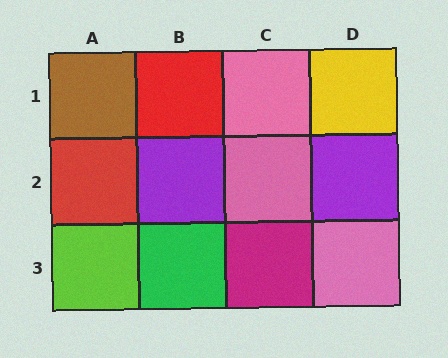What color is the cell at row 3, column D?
Pink.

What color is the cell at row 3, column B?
Green.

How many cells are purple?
2 cells are purple.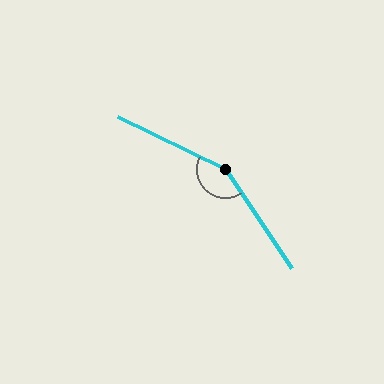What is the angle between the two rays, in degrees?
Approximately 149 degrees.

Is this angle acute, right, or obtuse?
It is obtuse.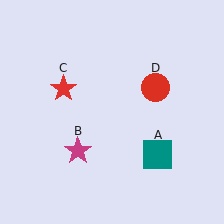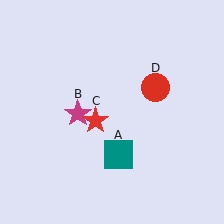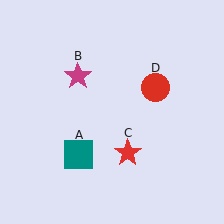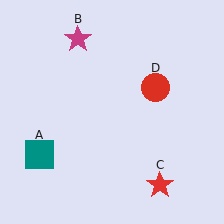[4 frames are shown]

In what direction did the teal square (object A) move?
The teal square (object A) moved left.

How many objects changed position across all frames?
3 objects changed position: teal square (object A), magenta star (object B), red star (object C).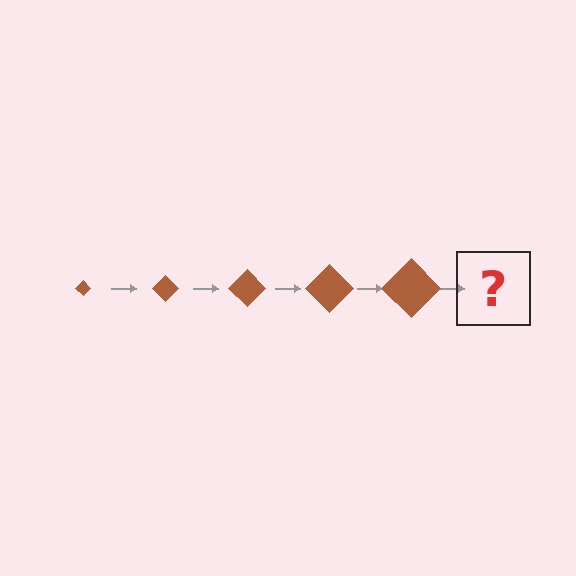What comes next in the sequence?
The next element should be a brown diamond, larger than the previous one.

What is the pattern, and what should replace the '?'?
The pattern is that the diamond gets progressively larger each step. The '?' should be a brown diamond, larger than the previous one.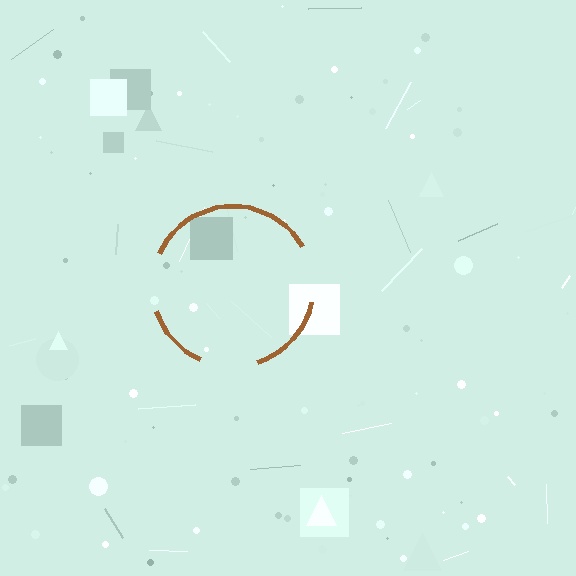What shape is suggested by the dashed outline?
The dashed outline suggests a circle.